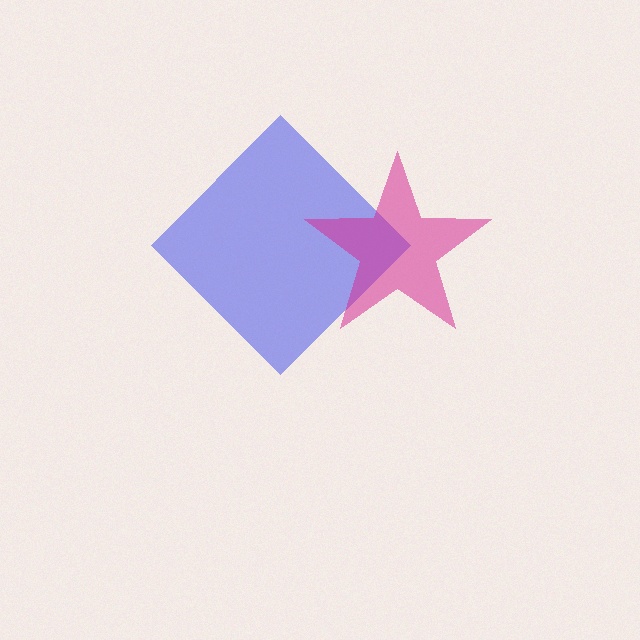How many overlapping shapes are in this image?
There are 2 overlapping shapes in the image.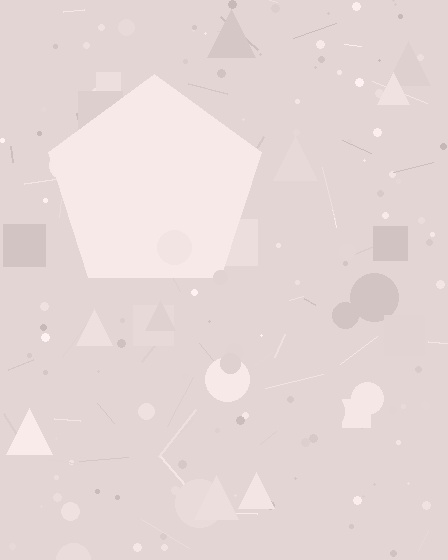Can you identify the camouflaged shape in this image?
The camouflaged shape is a pentagon.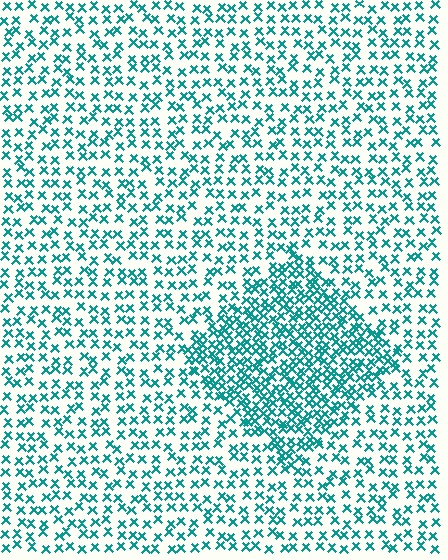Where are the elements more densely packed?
The elements are more densely packed inside the diamond boundary.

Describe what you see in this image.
The image contains small teal elements arranged at two different densities. A diamond-shaped region is visible where the elements are more densely packed than the surrounding area.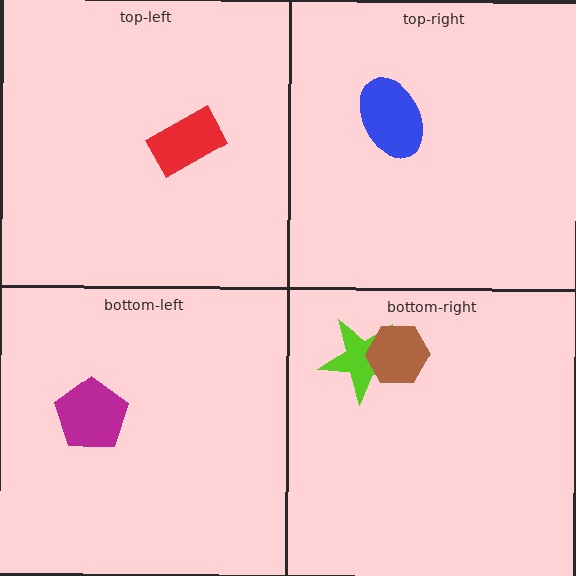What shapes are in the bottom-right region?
The lime star, the brown hexagon.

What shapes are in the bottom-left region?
The magenta pentagon.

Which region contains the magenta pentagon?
The bottom-left region.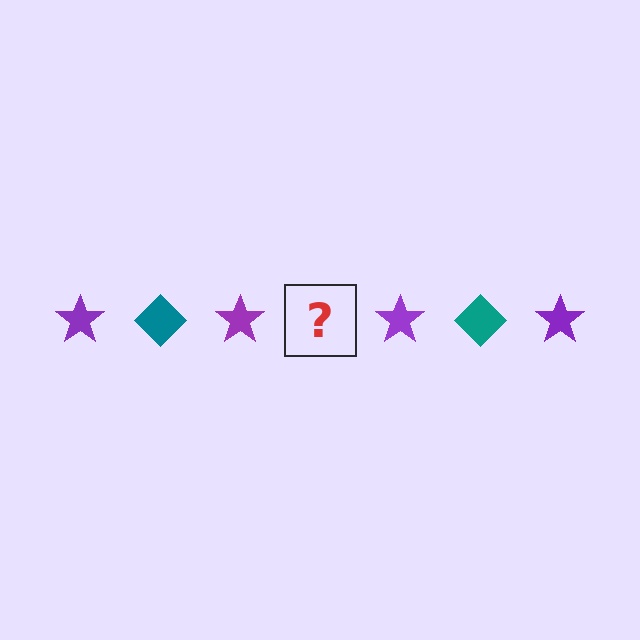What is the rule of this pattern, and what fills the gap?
The rule is that the pattern alternates between purple star and teal diamond. The gap should be filled with a teal diamond.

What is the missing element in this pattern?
The missing element is a teal diamond.